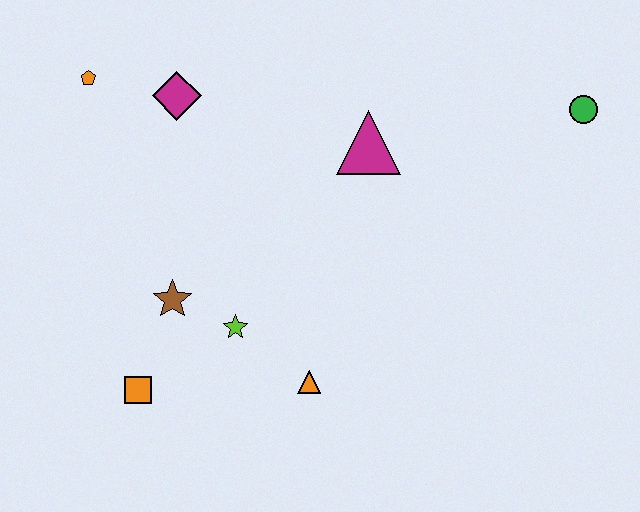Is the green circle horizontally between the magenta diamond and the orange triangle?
No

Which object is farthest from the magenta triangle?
The orange square is farthest from the magenta triangle.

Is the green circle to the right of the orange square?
Yes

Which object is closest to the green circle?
The magenta triangle is closest to the green circle.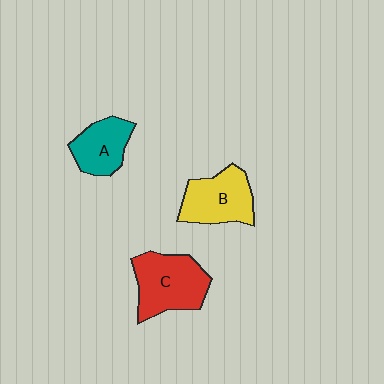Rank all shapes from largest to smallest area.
From largest to smallest: C (red), B (yellow), A (teal).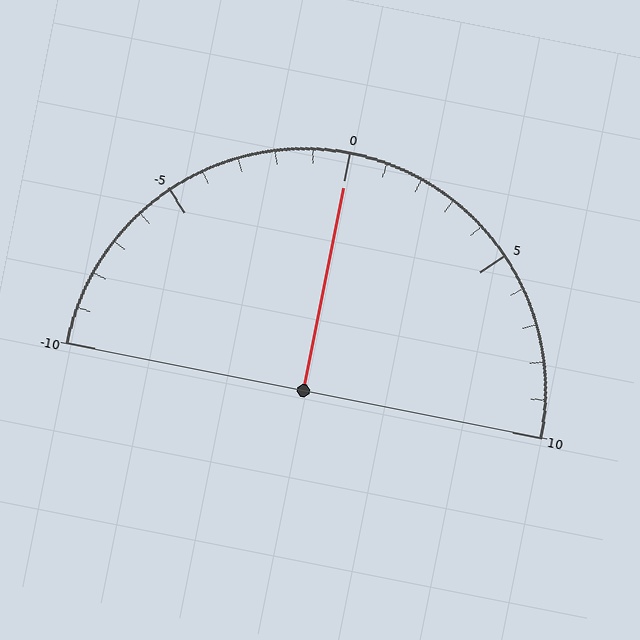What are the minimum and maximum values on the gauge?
The gauge ranges from -10 to 10.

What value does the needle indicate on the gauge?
The needle indicates approximately 0.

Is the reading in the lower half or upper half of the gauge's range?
The reading is in the upper half of the range (-10 to 10).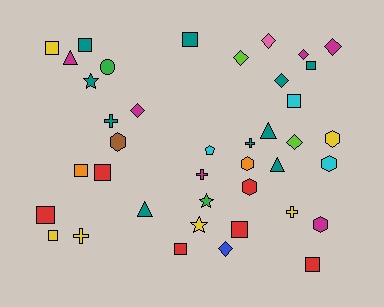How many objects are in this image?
There are 40 objects.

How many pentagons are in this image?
There is 1 pentagon.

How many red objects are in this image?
There are 6 red objects.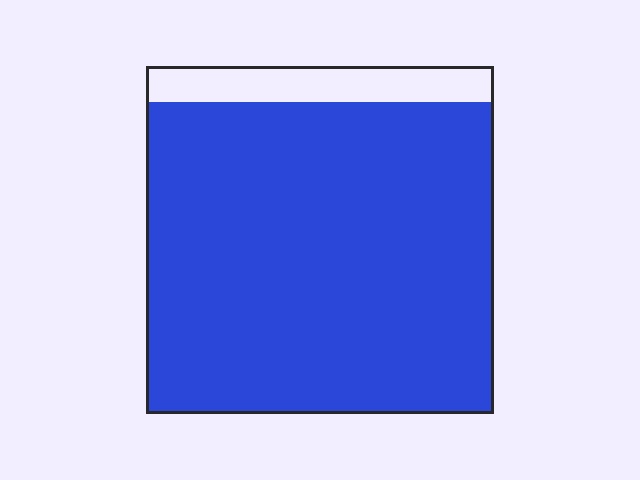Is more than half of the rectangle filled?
Yes.